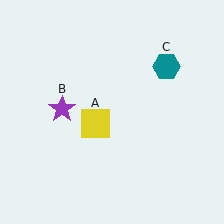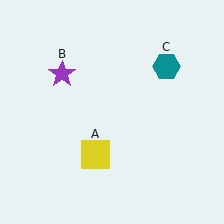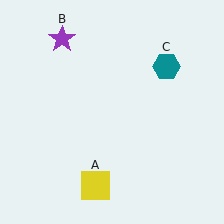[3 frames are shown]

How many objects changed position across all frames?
2 objects changed position: yellow square (object A), purple star (object B).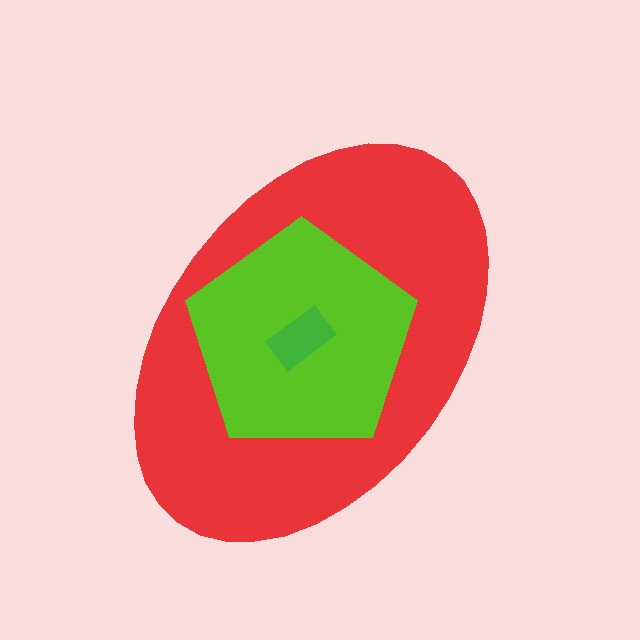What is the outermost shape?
The red ellipse.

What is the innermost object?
The green rectangle.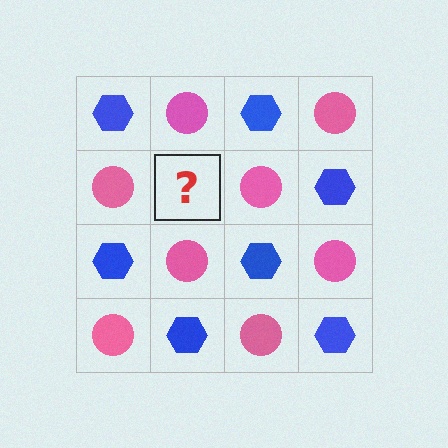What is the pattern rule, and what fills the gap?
The rule is that it alternates blue hexagon and pink circle in a checkerboard pattern. The gap should be filled with a blue hexagon.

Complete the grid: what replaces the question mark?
The question mark should be replaced with a blue hexagon.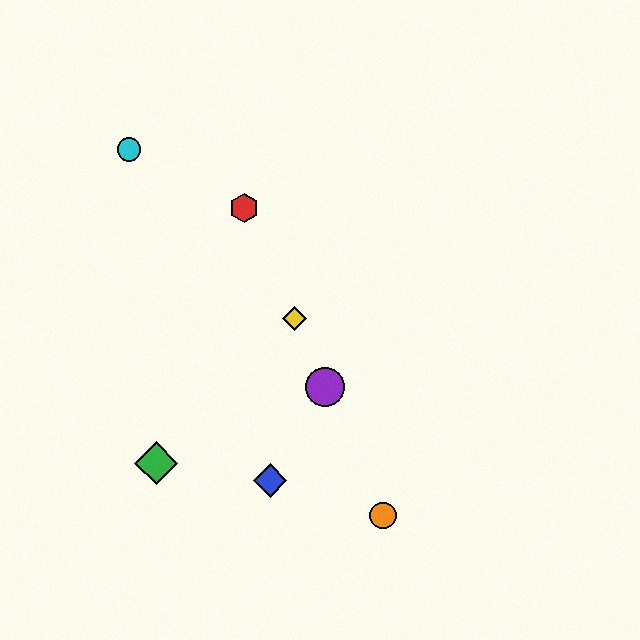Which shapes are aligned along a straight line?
The red hexagon, the yellow diamond, the purple circle, the orange circle are aligned along a straight line.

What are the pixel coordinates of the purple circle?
The purple circle is at (325, 387).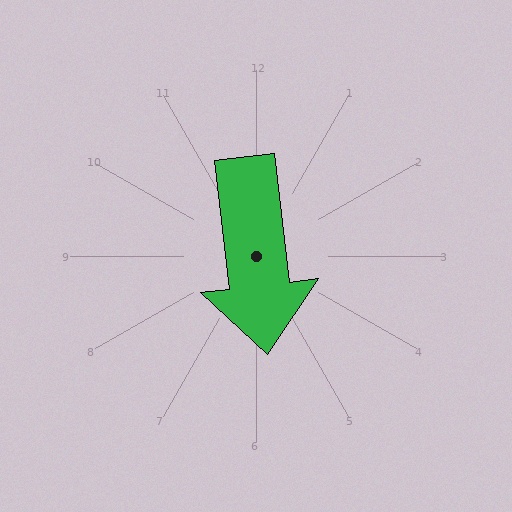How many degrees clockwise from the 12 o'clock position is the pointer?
Approximately 173 degrees.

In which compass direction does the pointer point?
South.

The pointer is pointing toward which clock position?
Roughly 6 o'clock.